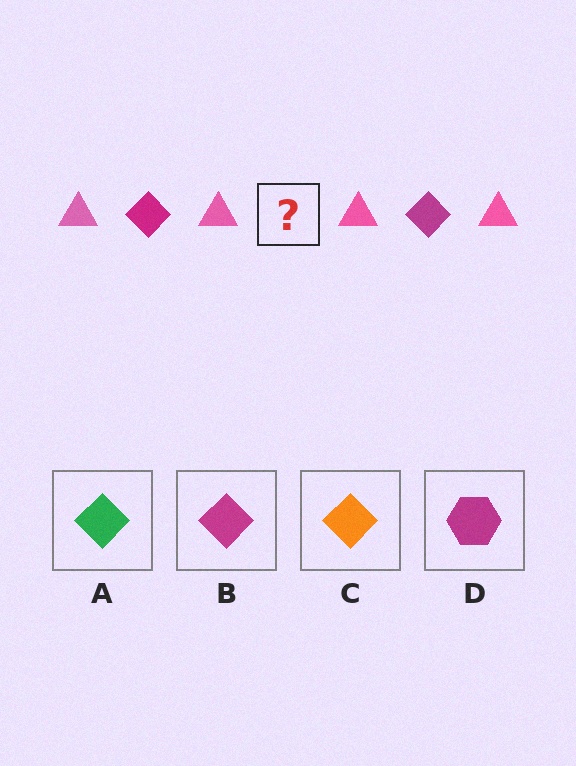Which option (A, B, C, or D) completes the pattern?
B.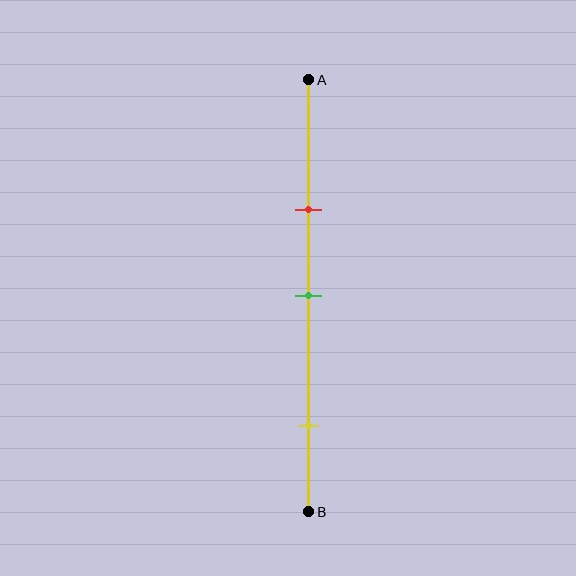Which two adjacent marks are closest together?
The red and green marks are the closest adjacent pair.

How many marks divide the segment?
There are 3 marks dividing the segment.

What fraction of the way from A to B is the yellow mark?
The yellow mark is approximately 80% (0.8) of the way from A to B.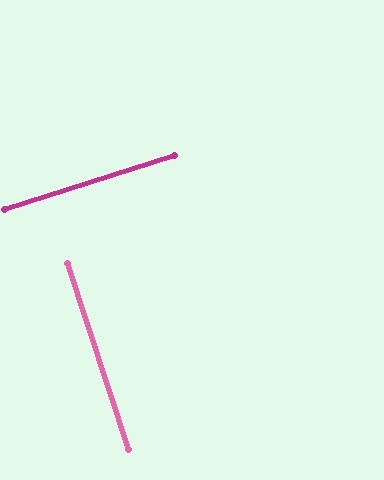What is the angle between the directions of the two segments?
Approximately 90 degrees.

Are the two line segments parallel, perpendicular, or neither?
Perpendicular — they meet at approximately 90°.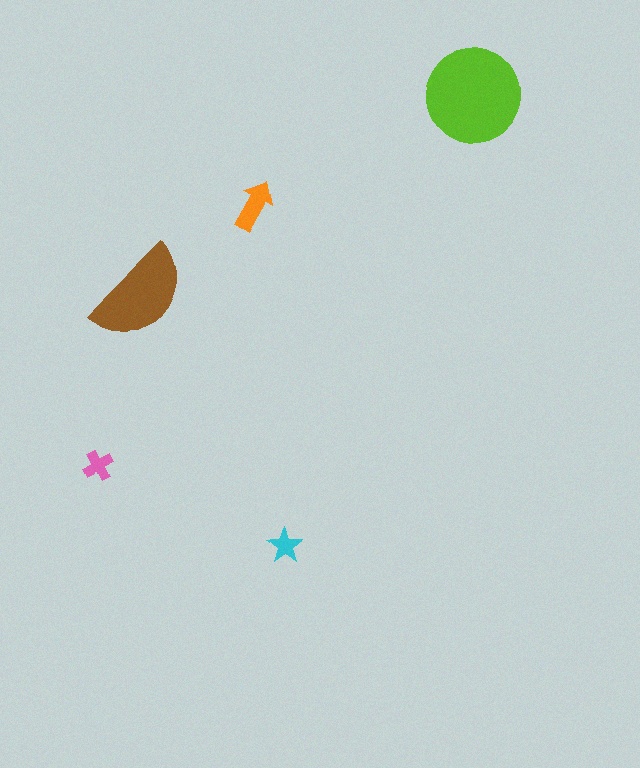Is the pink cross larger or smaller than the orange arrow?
Smaller.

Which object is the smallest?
The cyan star.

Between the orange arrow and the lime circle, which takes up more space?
The lime circle.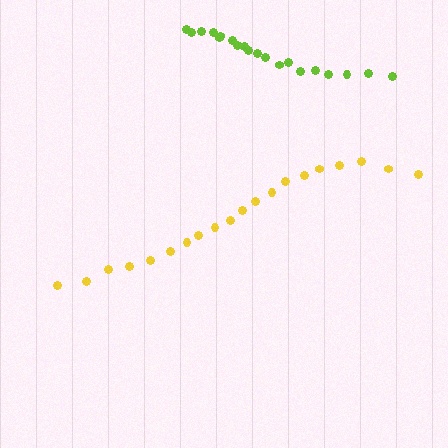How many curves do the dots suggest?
There are 2 distinct paths.